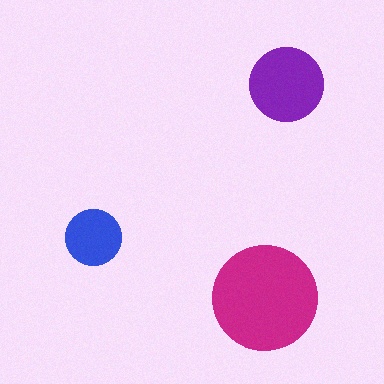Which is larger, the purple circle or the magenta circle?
The magenta one.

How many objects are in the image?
There are 3 objects in the image.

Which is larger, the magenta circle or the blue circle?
The magenta one.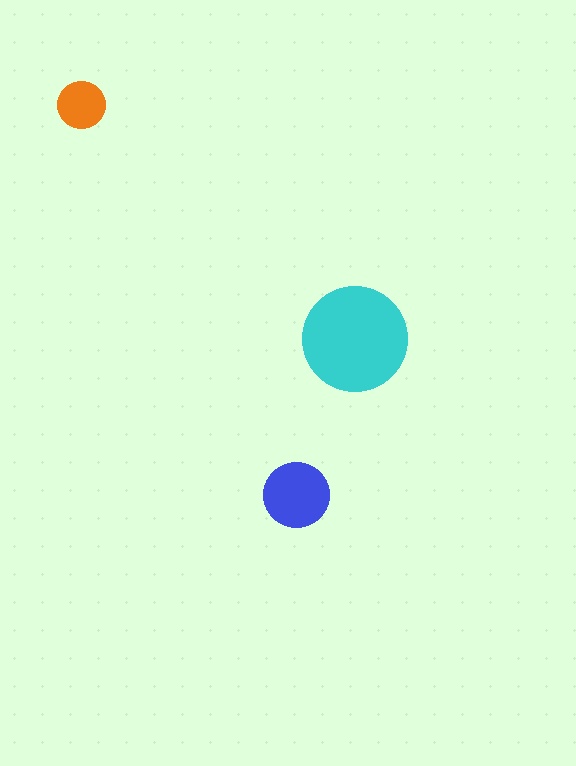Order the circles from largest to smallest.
the cyan one, the blue one, the orange one.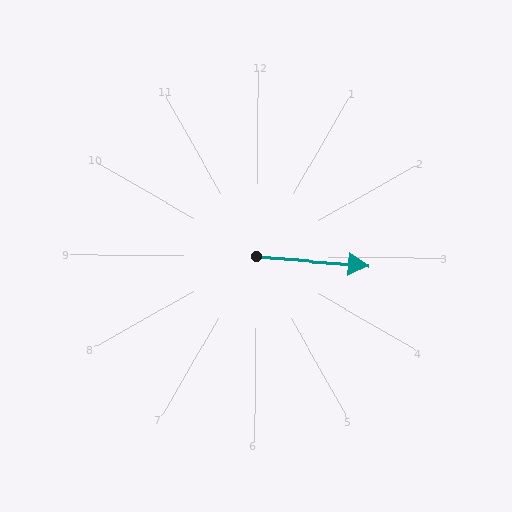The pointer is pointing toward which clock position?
Roughly 3 o'clock.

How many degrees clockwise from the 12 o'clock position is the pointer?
Approximately 94 degrees.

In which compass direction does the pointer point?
East.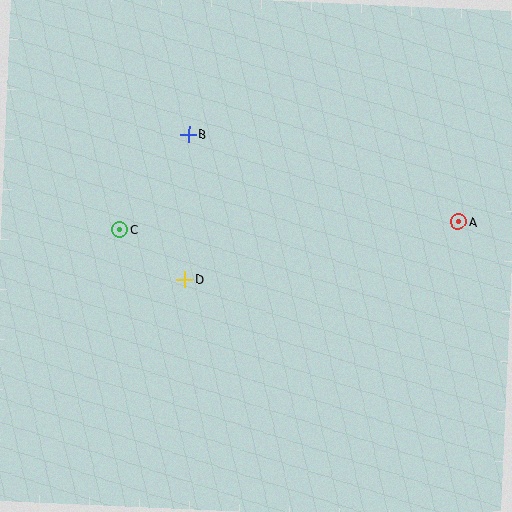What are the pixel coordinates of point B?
Point B is at (189, 134).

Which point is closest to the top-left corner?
Point B is closest to the top-left corner.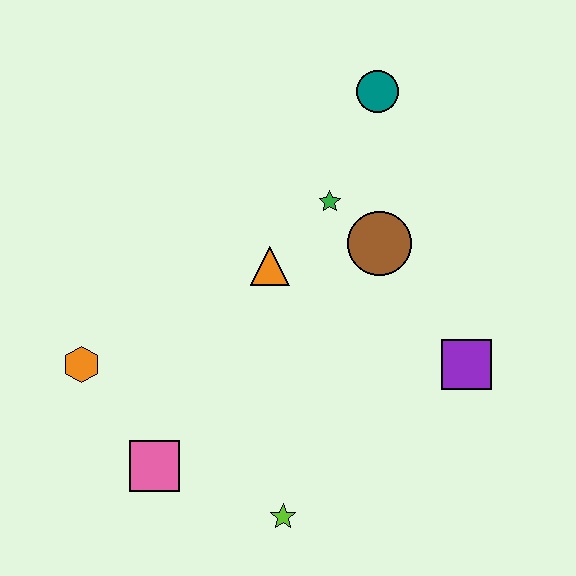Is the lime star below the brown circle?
Yes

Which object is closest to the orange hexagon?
The pink square is closest to the orange hexagon.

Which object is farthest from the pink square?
The teal circle is farthest from the pink square.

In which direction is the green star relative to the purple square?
The green star is above the purple square.